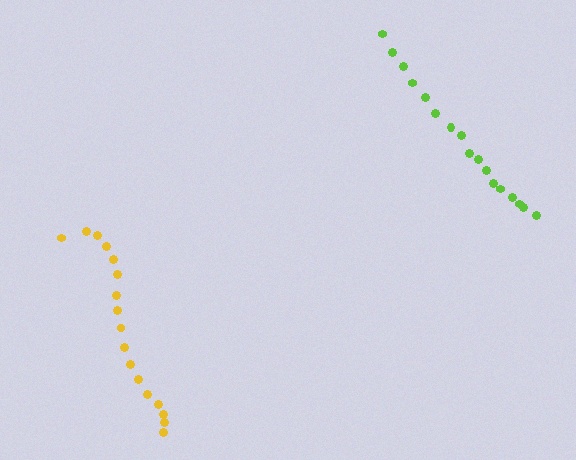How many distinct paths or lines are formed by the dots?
There are 2 distinct paths.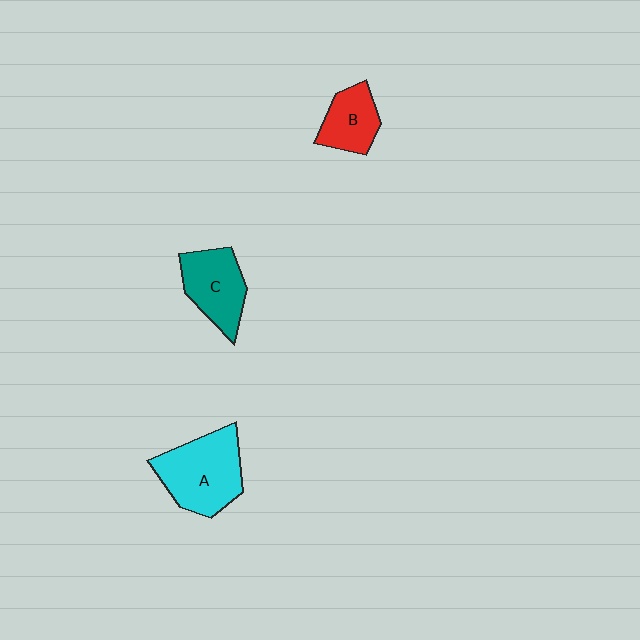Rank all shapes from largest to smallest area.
From largest to smallest: A (cyan), C (teal), B (red).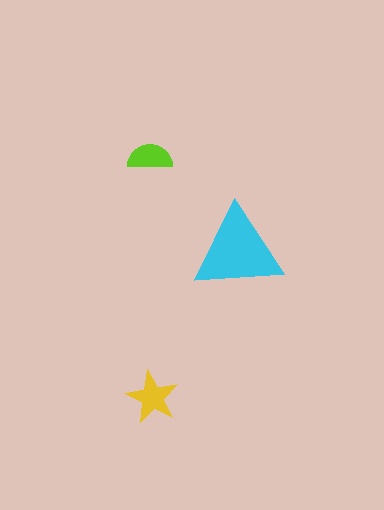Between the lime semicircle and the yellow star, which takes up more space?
The yellow star.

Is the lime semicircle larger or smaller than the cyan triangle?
Smaller.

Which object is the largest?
The cyan triangle.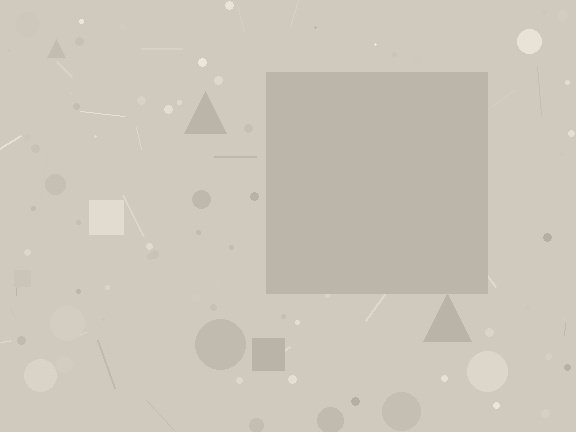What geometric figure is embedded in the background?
A square is embedded in the background.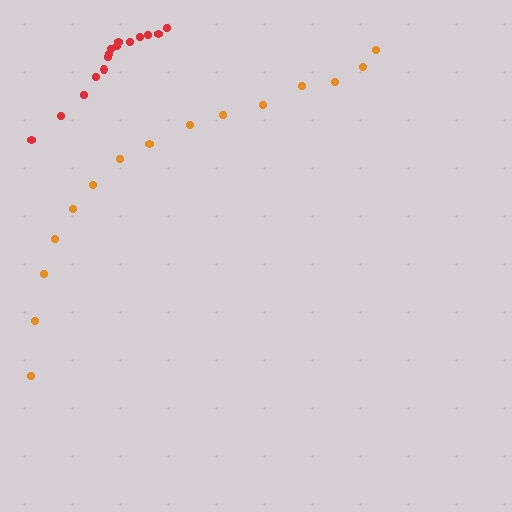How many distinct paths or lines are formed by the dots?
There are 2 distinct paths.